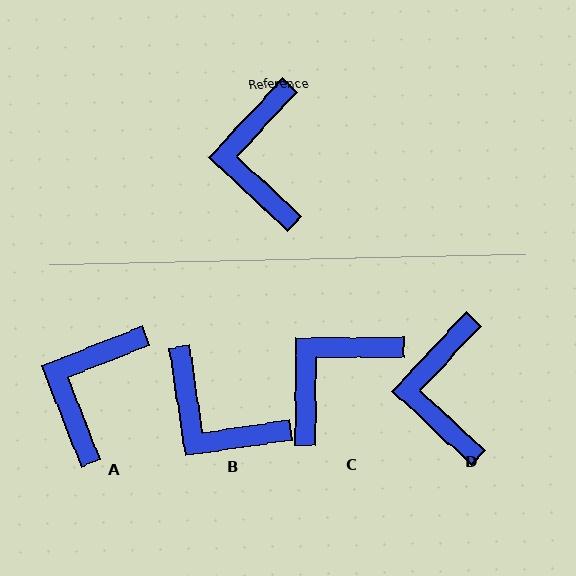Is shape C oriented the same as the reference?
No, it is off by about 47 degrees.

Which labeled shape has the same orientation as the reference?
D.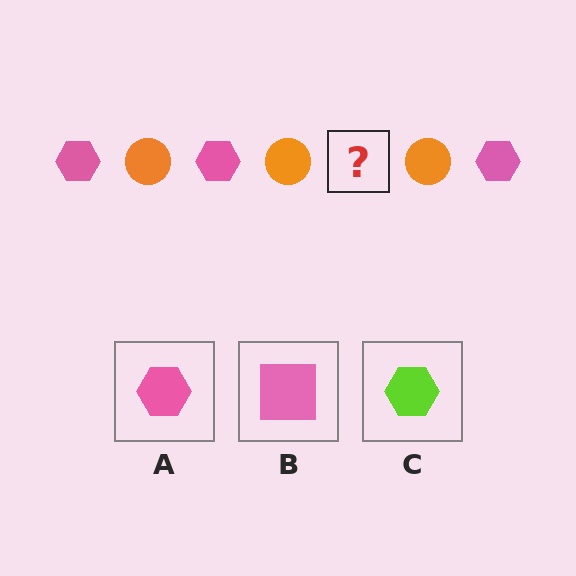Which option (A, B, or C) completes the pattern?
A.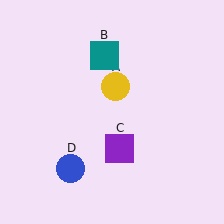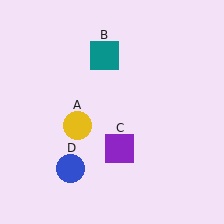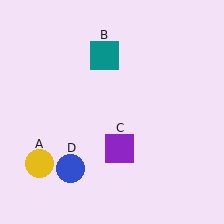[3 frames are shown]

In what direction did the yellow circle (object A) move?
The yellow circle (object A) moved down and to the left.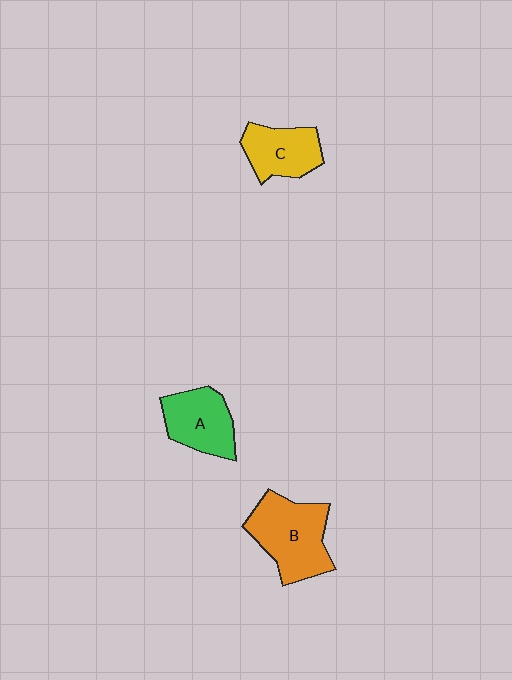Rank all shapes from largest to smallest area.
From largest to smallest: B (orange), A (green), C (yellow).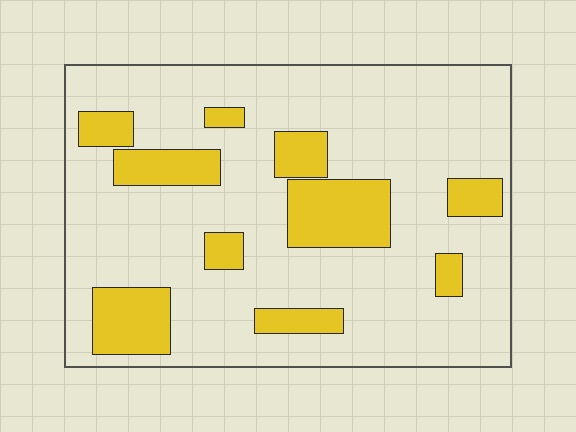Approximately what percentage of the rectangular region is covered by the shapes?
Approximately 20%.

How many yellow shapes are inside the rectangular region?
10.